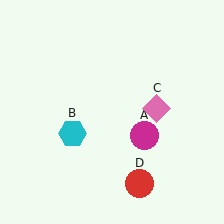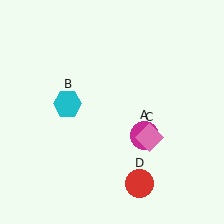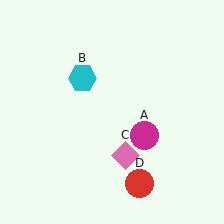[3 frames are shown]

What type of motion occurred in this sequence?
The cyan hexagon (object B), pink diamond (object C) rotated clockwise around the center of the scene.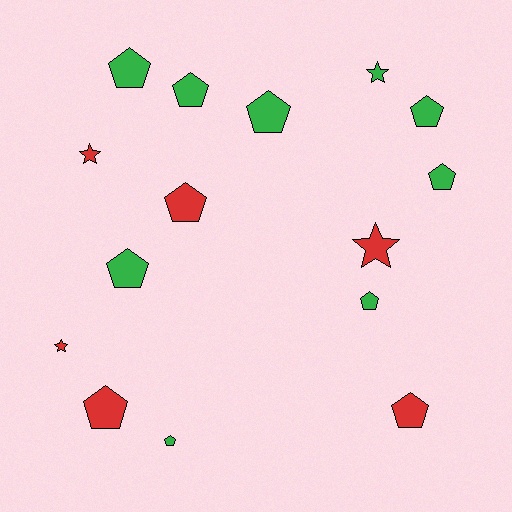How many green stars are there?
There is 1 green star.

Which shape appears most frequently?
Pentagon, with 11 objects.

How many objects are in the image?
There are 15 objects.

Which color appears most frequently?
Green, with 9 objects.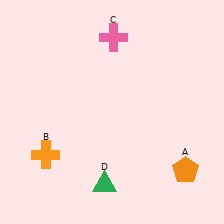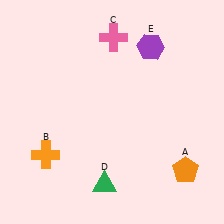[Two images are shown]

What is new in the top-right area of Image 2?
A purple hexagon (E) was added in the top-right area of Image 2.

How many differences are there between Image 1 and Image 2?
There is 1 difference between the two images.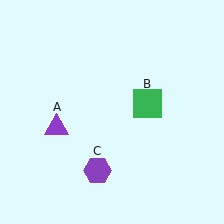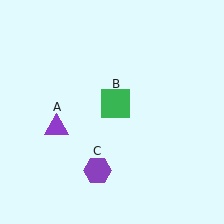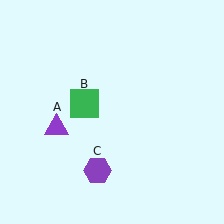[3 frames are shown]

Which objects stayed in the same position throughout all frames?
Purple triangle (object A) and purple hexagon (object C) remained stationary.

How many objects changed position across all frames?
1 object changed position: green square (object B).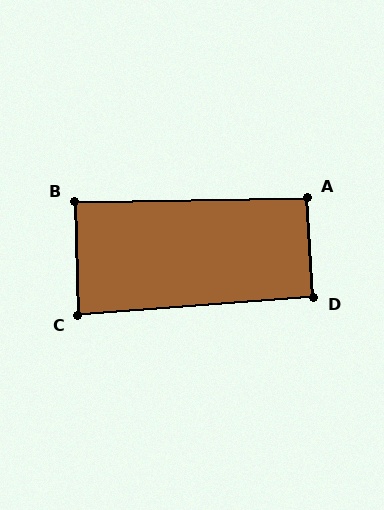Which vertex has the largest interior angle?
A, at approximately 93 degrees.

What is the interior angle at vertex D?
Approximately 91 degrees (approximately right).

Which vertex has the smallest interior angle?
C, at approximately 87 degrees.